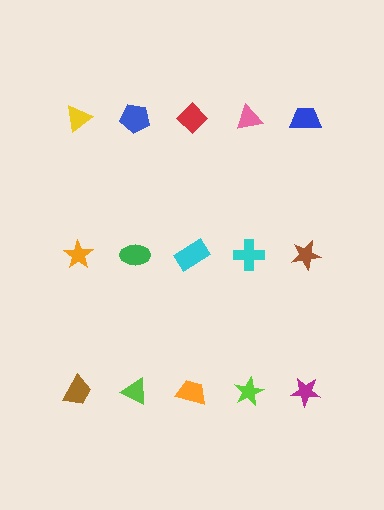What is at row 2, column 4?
A cyan cross.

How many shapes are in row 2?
5 shapes.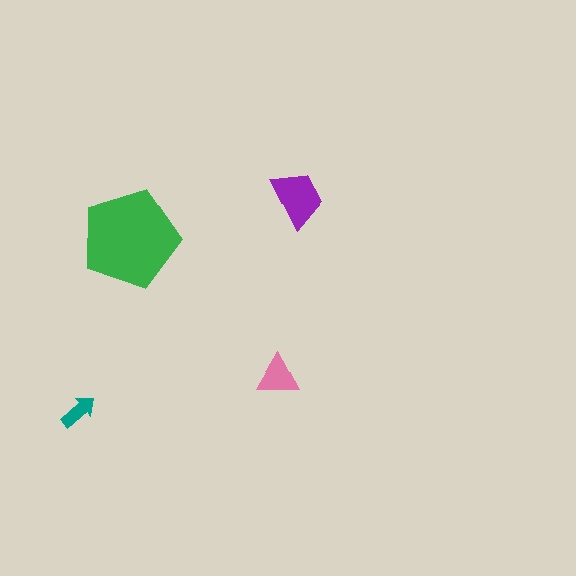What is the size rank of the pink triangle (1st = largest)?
3rd.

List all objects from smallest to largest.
The teal arrow, the pink triangle, the purple trapezoid, the green pentagon.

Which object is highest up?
The purple trapezoid is topmost.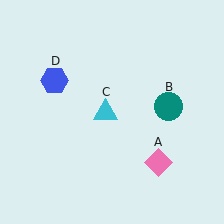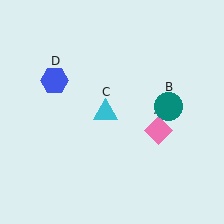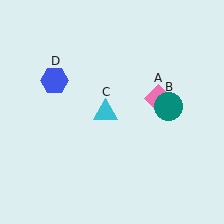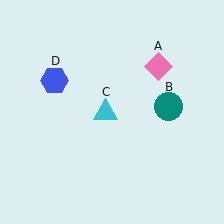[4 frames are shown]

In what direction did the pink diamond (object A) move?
The pink diamond (object A) moved up.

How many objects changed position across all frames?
1 object changed position: pink diamond (object A).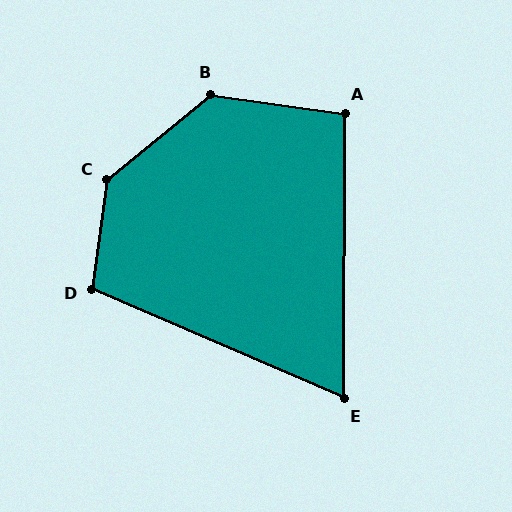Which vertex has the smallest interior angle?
E, at approximately 67 degrees.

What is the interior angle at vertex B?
Approximately 132 degrees (obtuse).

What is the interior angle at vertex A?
Approximately 98 degrees (obtuse).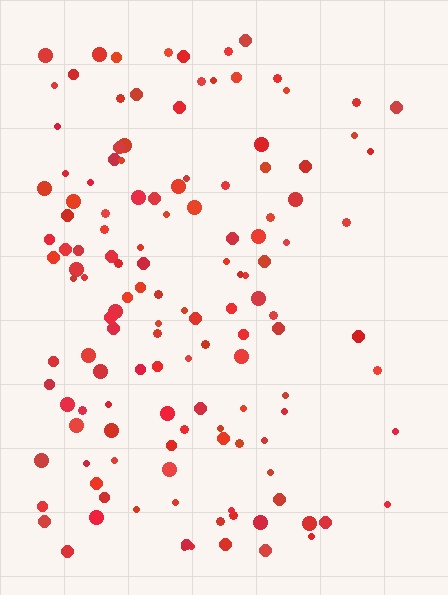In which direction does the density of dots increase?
From right to left, with the left side densest.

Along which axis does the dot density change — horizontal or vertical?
Horizontal.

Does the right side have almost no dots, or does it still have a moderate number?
Still a moderate number, just noticeably fewer than the left.